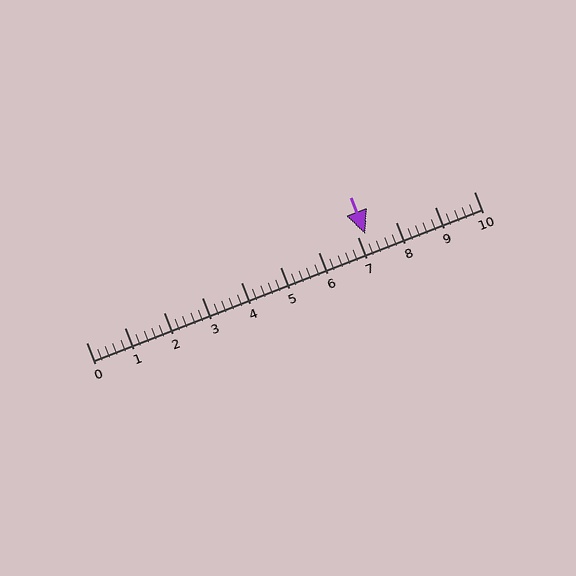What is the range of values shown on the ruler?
The ruler shows values from 0 to 10.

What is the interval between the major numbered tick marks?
The major tick marks are spaced 1 units apart.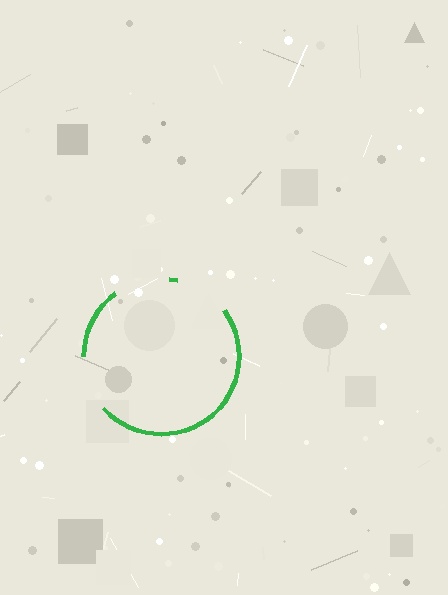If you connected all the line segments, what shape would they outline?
They would outline a circle.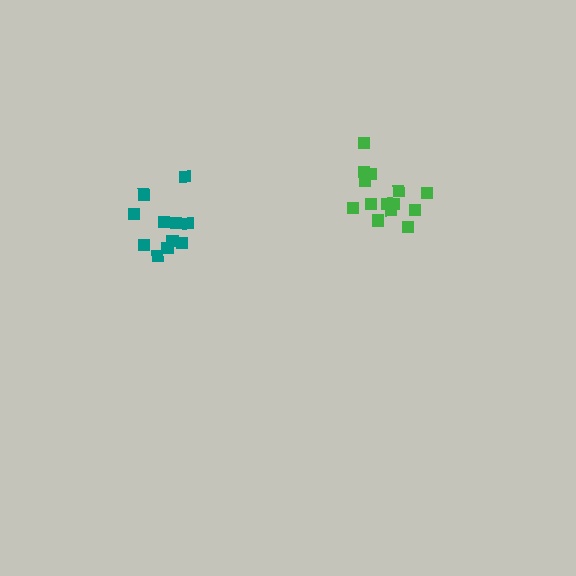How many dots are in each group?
Group 1: 11 dots, Group 2: 14 dots (25 total).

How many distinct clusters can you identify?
There are 2 distinct clusters.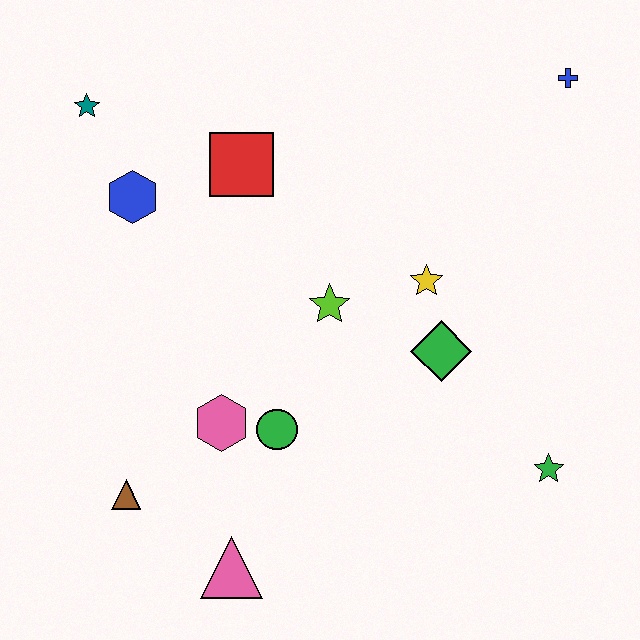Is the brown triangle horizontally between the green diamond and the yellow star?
No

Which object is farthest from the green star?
The teal star is farthest from the green star.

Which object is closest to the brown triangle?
The pink hexagon is closest to the brown triangle.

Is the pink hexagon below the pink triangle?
No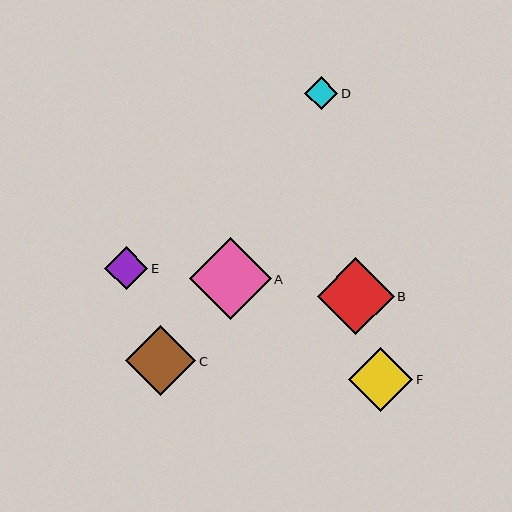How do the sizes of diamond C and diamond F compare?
Diamond C and diamond F are approximately the same size.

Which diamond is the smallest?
Diamond D is the smallest with a size of approximately 34 pixels.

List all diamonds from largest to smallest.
From largest to smallest: A, B, C, F, E, D.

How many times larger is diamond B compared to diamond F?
Diamond B is approximately 1.2 times the size of diamond F.